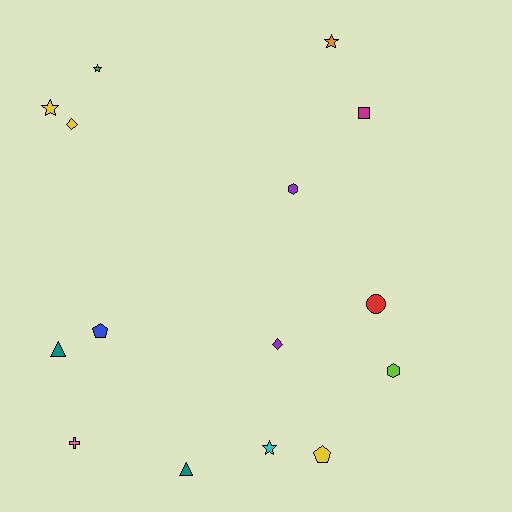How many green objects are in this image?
There is 1 green object.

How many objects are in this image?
There are 15 objects.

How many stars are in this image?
There are 4 stars.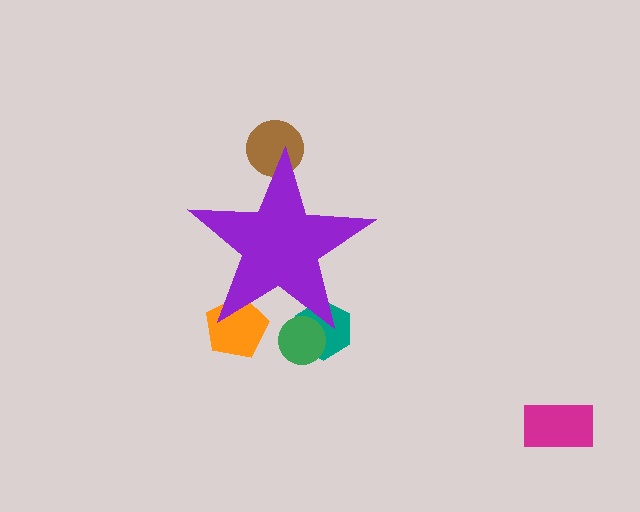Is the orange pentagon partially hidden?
Yes, the orange pentagon is partially hidden behind the purple star.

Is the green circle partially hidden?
Yes, the green circle is partially hidden behind the purple star.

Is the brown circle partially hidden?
Yes, the brown circle is partially hidden behind the purple star.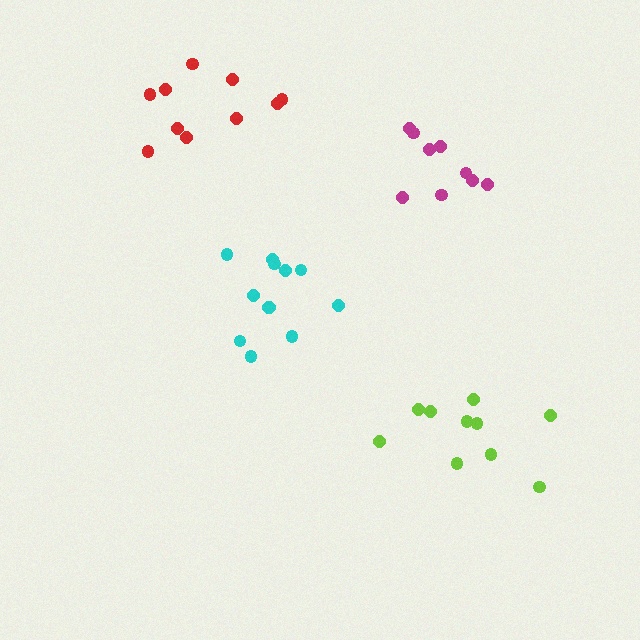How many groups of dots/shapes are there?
There are 4 groups.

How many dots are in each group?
Group 1: 10 dots, Group 2: 9 dots, Group 3: 10 dots, Group 4: 12 dots (41 total).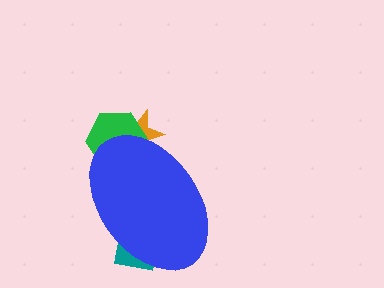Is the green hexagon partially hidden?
Yes, the green hexagon is partially hidden behind the blue ellipse.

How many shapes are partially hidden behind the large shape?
3 shapes are partially hidden.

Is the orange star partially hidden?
Yes, the orange star is partially hidden behind the blue ellipse.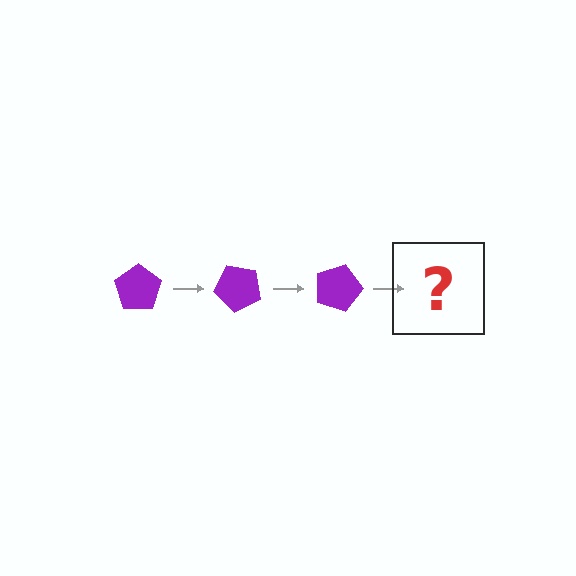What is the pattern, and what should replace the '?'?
The pattern is that the pentagon rotates 45 degrees each step. The '?' should be a purple pentagon rotated 135 degrees.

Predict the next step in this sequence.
The next step is a purple pentagon rotated 135 degrees.